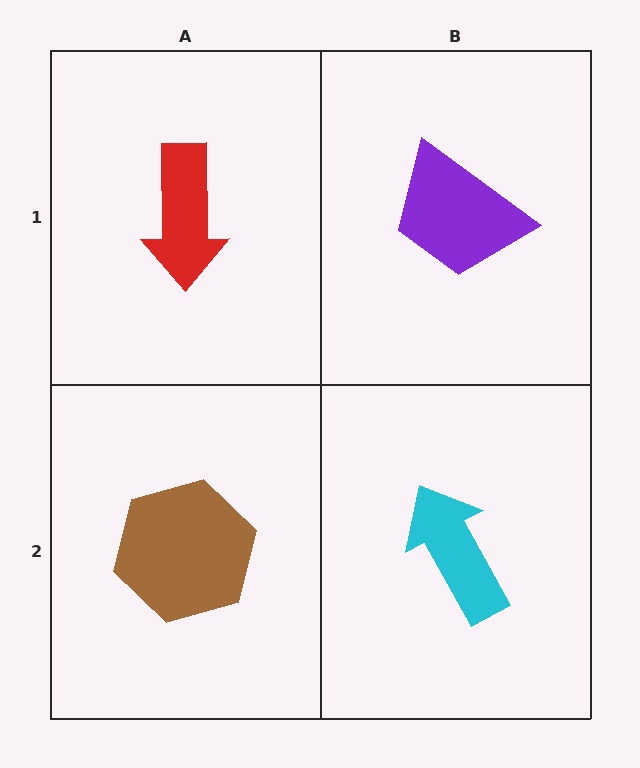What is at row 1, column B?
A purple trapezoid.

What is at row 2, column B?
A cyan arrow.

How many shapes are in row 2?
2 shapes.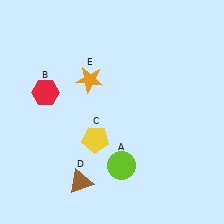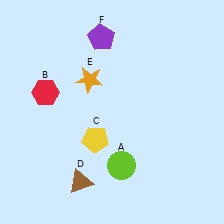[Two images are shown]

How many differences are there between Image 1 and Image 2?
There is 1 difference between the two images.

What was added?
A purple pentagon (F) was added in Image 2.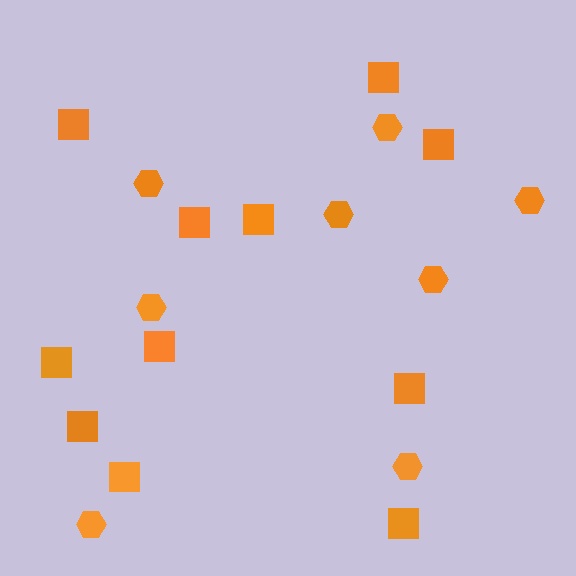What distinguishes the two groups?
There are 2 groups: one group of squares (11) and one group of hexagons (8).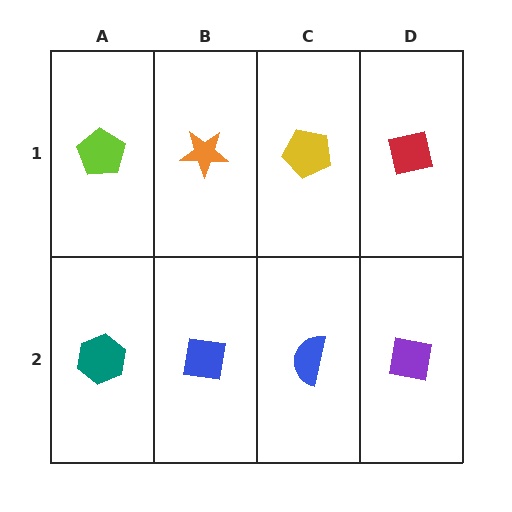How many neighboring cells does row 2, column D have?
2.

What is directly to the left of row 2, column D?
A blue semicircle.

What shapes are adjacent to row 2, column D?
A red square (row 1, column D), a blue semicircle (row 2, column C).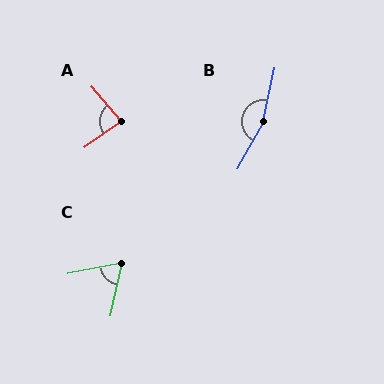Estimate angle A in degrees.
Approximately 84 degrees.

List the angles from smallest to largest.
C (67°), A (84°), B (163°).